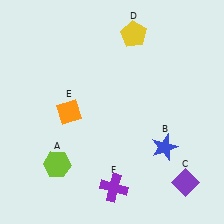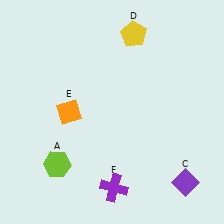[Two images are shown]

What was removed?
The blue star (B) was removed in Image 2.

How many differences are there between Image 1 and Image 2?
There is 1 difference between the two images.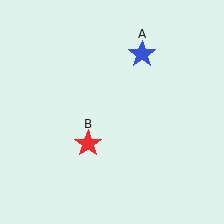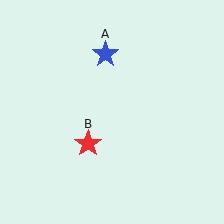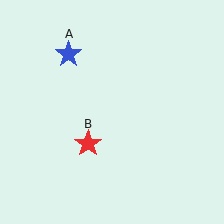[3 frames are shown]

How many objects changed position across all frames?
1 object changed position: blue star (object A).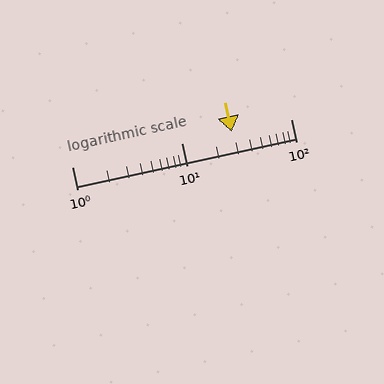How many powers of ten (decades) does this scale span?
The scale spans 2 decades, from 1 to 100.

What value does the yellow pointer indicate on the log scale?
The pointer indicates approximately 29.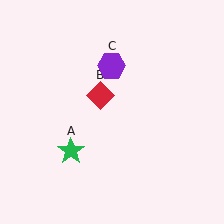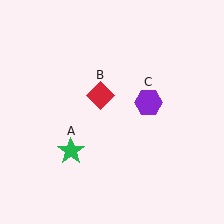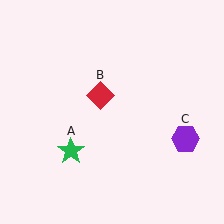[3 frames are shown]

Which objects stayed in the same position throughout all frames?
Green star (object A) and red diamond (object B) remained stationary.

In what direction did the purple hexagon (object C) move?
The purple hexagon (object C) moved down and to the right.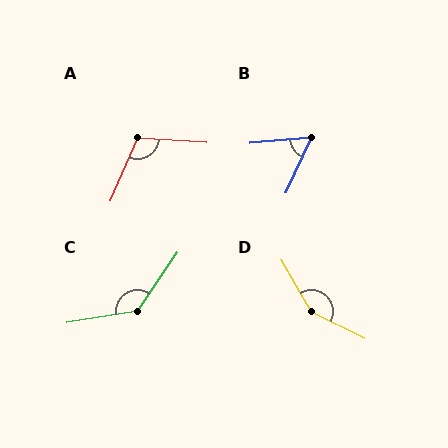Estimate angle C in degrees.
Approximately 133 degrees.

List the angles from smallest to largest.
B (61°), A (109°), C (133°), D (146°).